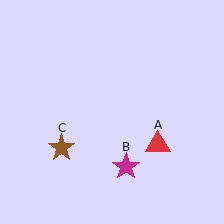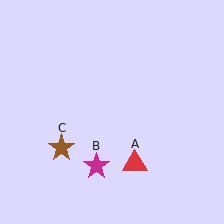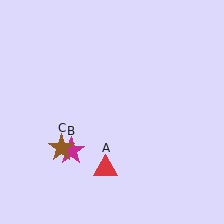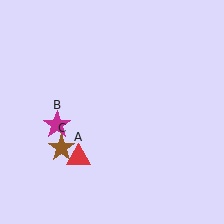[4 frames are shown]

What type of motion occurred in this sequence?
The red triangle (object A), magenta star (object B) rotated clockwise around the center of the scene.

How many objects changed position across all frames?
2 objects changed position: red triangle (object A), magenta star (object B).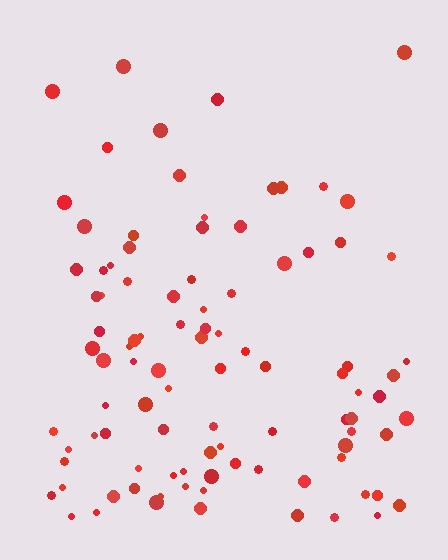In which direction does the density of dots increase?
From top to bottom, with the bottom side densest.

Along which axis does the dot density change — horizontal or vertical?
Vertical.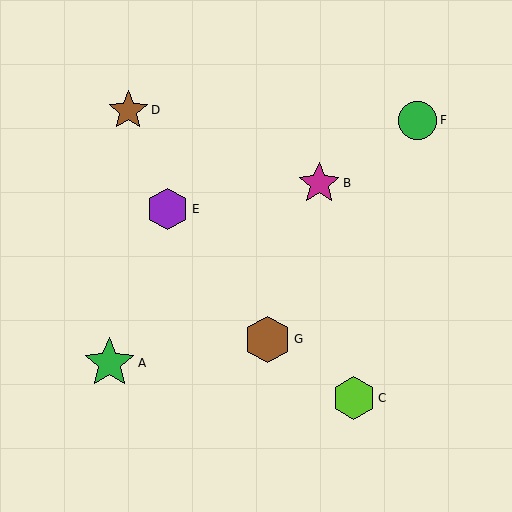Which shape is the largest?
The green star (labeled A) is the largest.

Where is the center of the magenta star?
The center of the magenta star is at (319, 184).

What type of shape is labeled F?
Shape F is a green circle.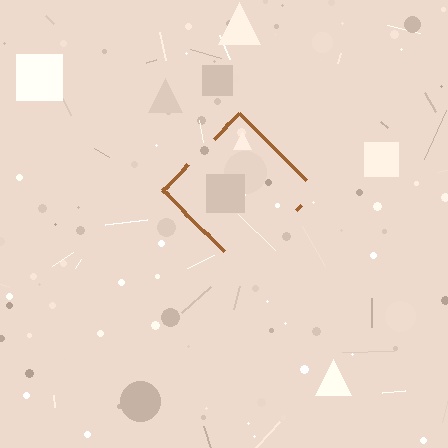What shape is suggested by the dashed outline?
The dashed outline suggests a diamond.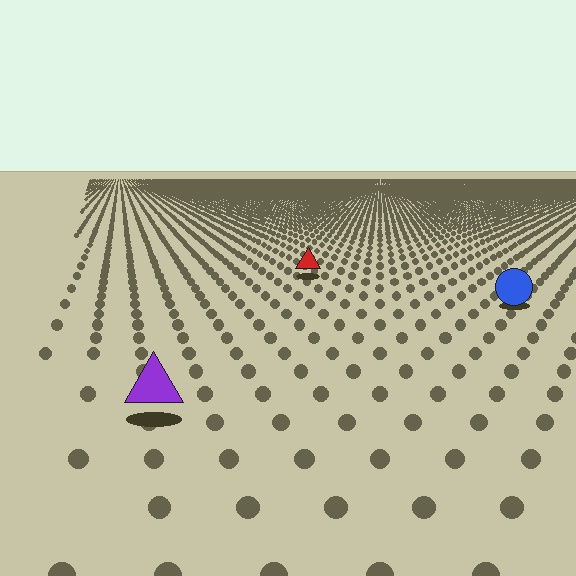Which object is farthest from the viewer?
The red triangle is farthest from the viewer. It appears smaller and the ground texture around it is denser.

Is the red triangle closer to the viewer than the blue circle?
No. The blue circle is closer — you can tell from the texture gradient: the ground texture is coarser near it.